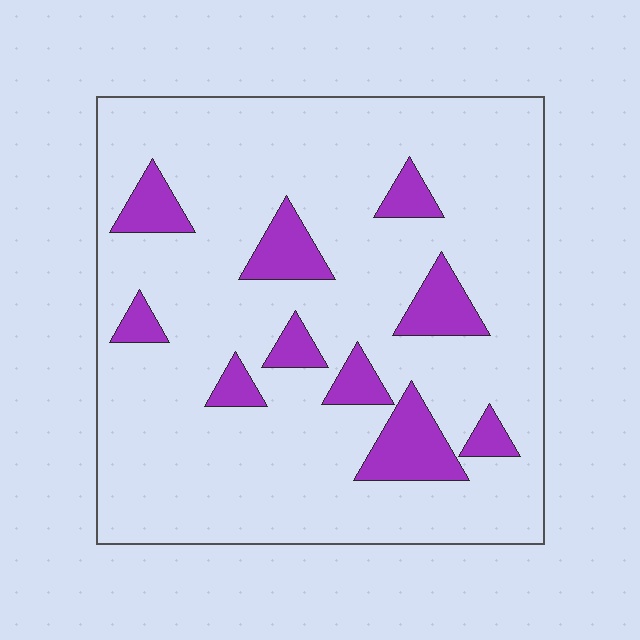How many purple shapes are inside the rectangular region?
10.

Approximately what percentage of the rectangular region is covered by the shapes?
Approximately 15%.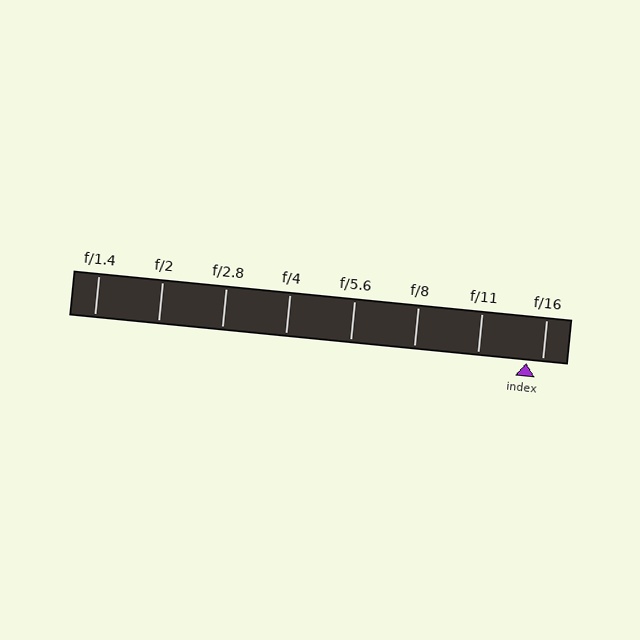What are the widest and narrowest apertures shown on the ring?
The widest aperture shown is f/1.4 and the narrowest is f/16.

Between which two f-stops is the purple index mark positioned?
The index mark is between f/11 and f/16.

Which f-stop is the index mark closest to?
The index mark is closest to f/16.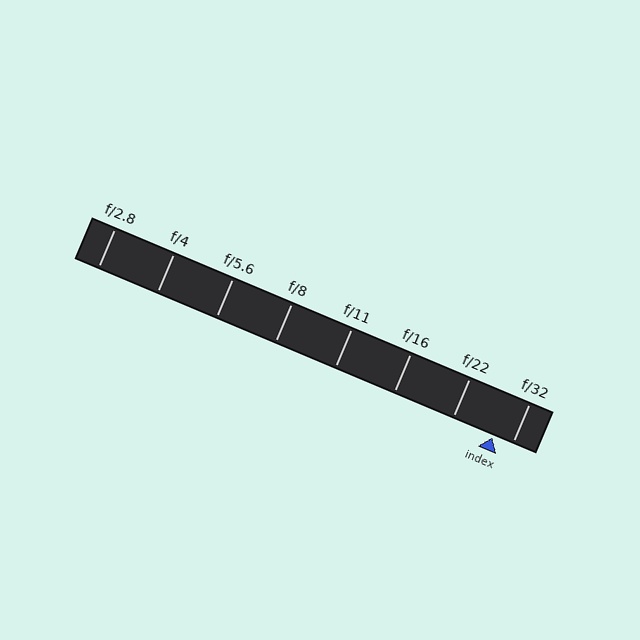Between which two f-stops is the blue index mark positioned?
The index mark is between f/22 and f/32.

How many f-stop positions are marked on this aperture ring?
There are 8 f-stop positions marked.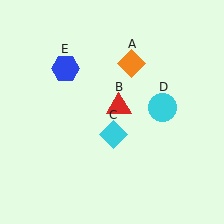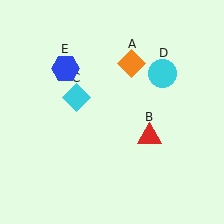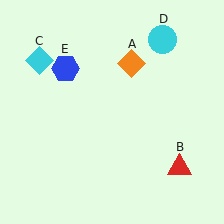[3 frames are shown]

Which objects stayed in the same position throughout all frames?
Orange diamond (object A) and blue hexagon (object E) remained stationary.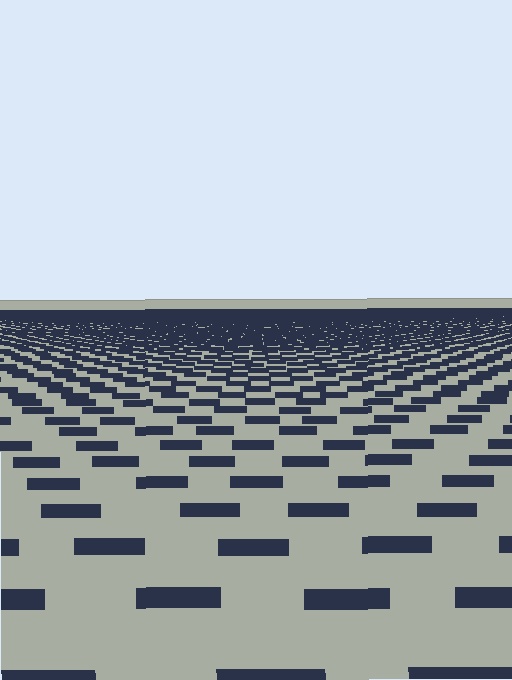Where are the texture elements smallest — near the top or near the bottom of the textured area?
Near the top.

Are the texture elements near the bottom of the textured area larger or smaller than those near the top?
Larger. Near the bottom, elements are closer to the viewer and appear at a bigger on-screen size.